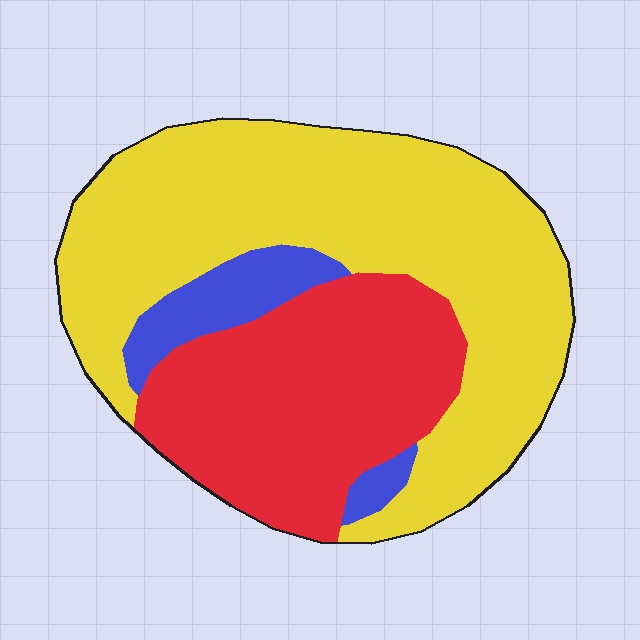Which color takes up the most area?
Yellow, at roughly 60%.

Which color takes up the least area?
Blue, at roughly 10%.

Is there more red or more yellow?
Yellow.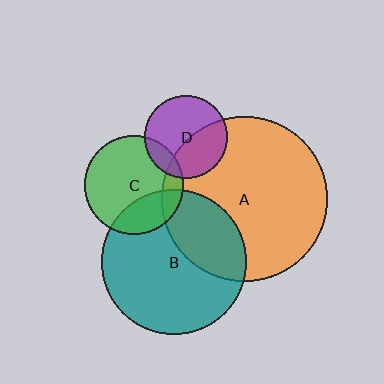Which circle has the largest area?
Circle A (orange).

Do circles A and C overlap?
Yes.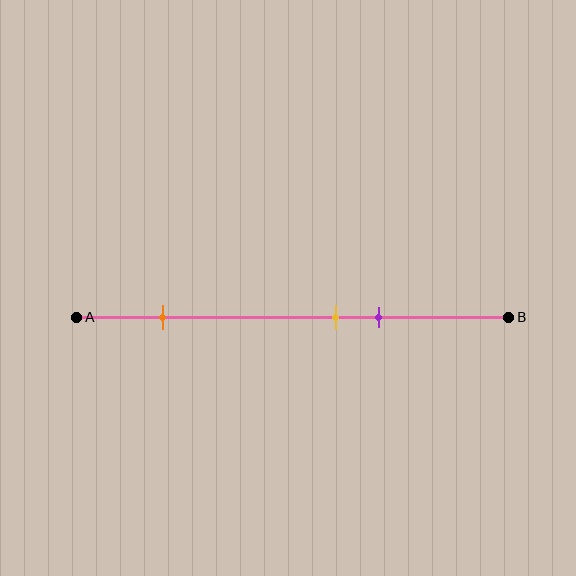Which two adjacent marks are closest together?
The yellow and purple marks are the closest adjacent pair.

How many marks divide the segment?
There are 3 marks dividing the segment.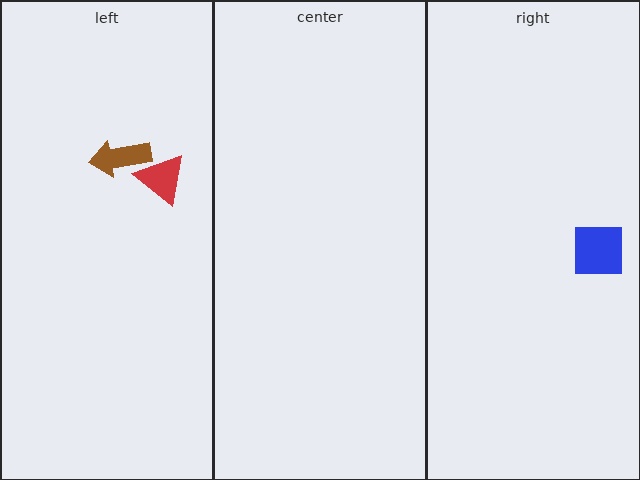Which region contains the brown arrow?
The left region.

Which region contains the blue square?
The right region.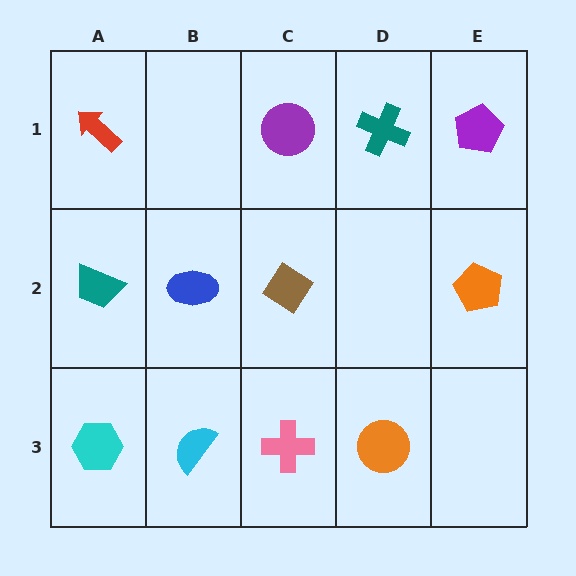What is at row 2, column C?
A brown diamond.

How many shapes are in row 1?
4 shapes.